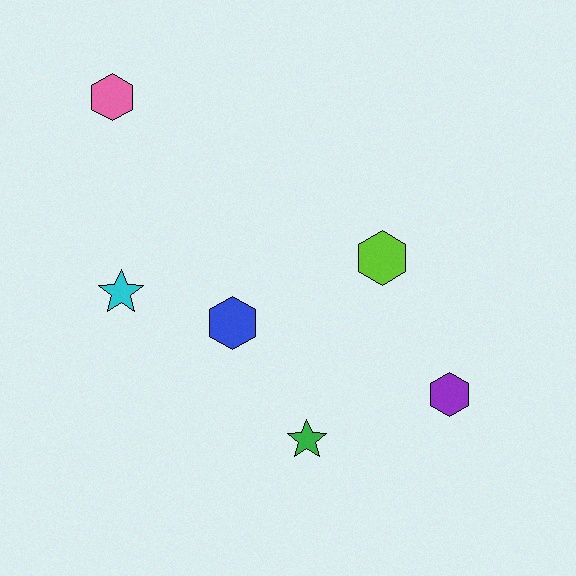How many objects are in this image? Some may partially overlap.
There are 6 objects.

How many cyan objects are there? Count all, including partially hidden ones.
There is 1 cyan object.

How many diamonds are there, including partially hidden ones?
There are no diamonds.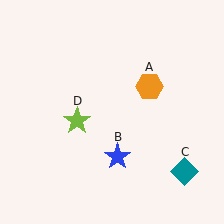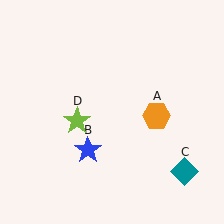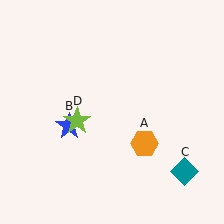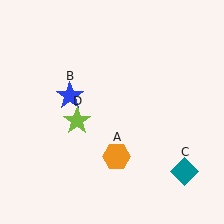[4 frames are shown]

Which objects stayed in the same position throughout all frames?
Teal diamond (object C) and lime star (object D) remained stationary.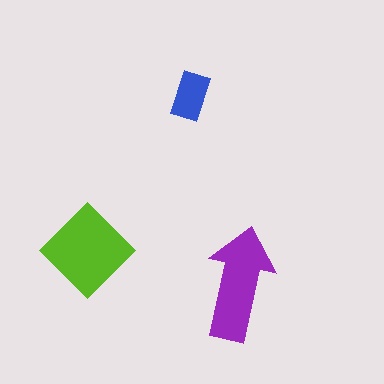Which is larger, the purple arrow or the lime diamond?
The lime diamond.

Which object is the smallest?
The blue rectangle.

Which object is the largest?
The lime diamond.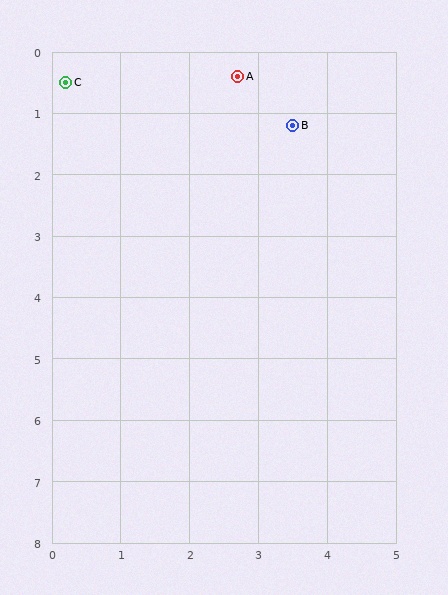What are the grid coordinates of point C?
Point C is at approximately (0.2, 0.5).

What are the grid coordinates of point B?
Point B is at approximately (3.5, 1.2).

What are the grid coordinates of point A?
Point A is at approximately (2.7, 0.4).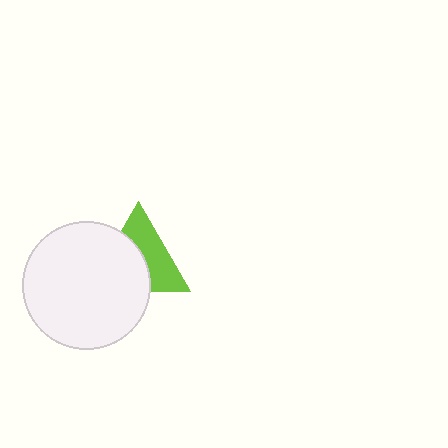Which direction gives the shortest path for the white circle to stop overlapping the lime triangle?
Moving toward the lower-left gives the shortest separation.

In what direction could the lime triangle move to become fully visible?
The lime triangle could move toward the upper-right. That would shift it out from behind the white circle entirely.